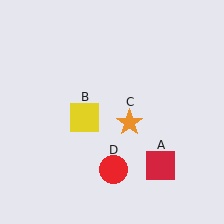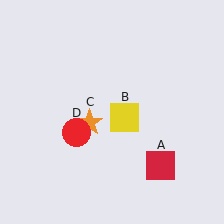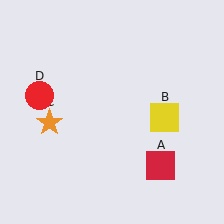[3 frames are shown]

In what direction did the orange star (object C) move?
The orange star (object C) moved left.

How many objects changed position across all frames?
3 objects changed position: yellow square (object B), orange star (object C), red circle (object D).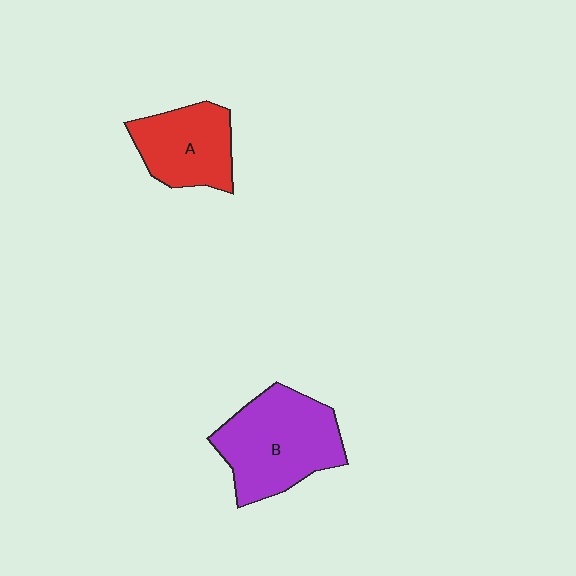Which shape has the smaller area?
Shape A (red).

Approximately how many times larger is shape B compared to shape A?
Approximately 1.5 times.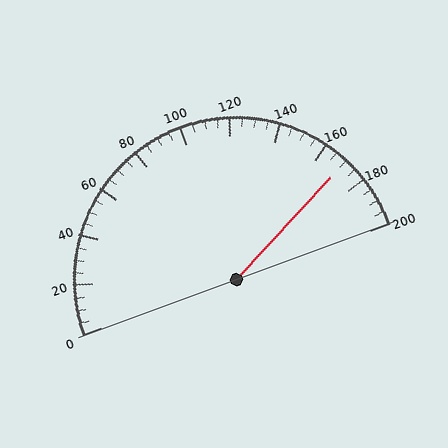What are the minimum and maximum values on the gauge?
The gauge ranges from 0 to 200.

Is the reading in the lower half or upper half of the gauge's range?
The reading is in the upper half of the range (0 to 200).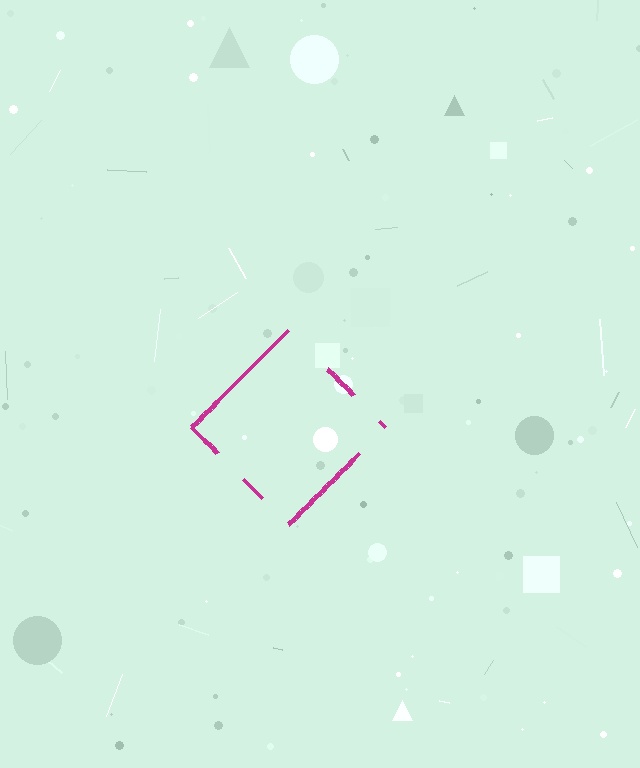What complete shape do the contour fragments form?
The contour fragments form a diamond.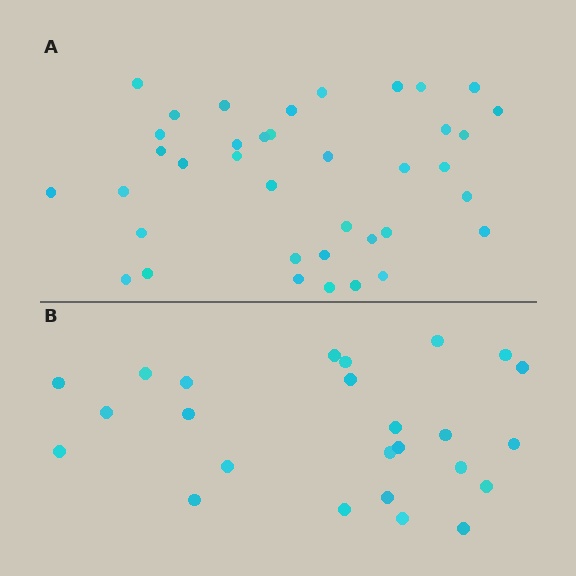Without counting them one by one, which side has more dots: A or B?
Region A (the top region) has more dots.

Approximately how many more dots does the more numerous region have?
Region A has approximately 15 more dots than region B.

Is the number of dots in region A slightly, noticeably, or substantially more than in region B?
Region A has substantially more. The ratio is roughly 1.5 to 1.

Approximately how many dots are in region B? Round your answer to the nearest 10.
About 20 dots. (The exact count is 25, which rounds to 20.)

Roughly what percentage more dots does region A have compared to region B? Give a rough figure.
About 50% more.